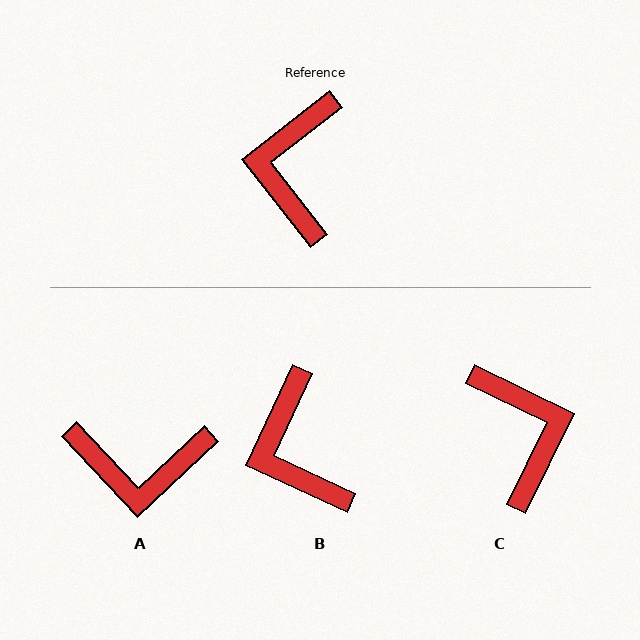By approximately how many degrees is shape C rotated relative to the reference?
Approximately 154 degrees clockwise.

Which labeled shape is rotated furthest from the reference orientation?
C, about 154 degrees away.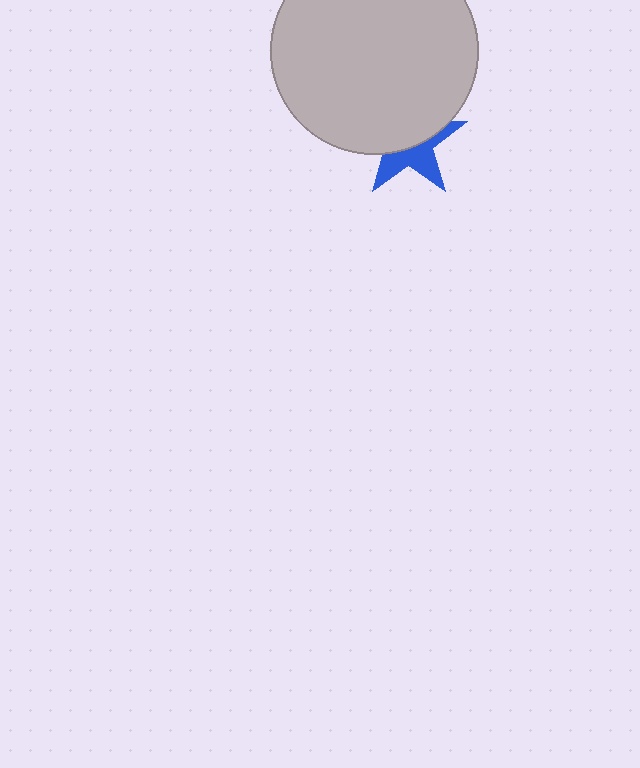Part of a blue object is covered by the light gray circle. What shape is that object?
It is a star.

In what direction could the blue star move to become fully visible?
The blue star could move down. That would shift it out from behind the light gray circle entirely.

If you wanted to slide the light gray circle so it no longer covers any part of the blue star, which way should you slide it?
Slide it up — that is the most direct way to separate the two shapes.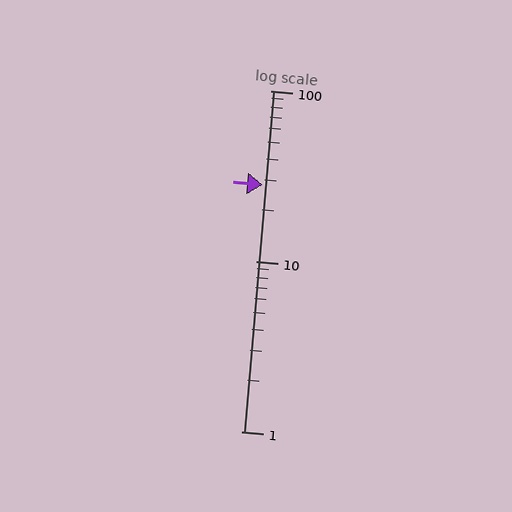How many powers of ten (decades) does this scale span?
The scale spans 2 decades, from 1 to 100.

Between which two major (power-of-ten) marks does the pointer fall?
The pointer is between 10 and 100.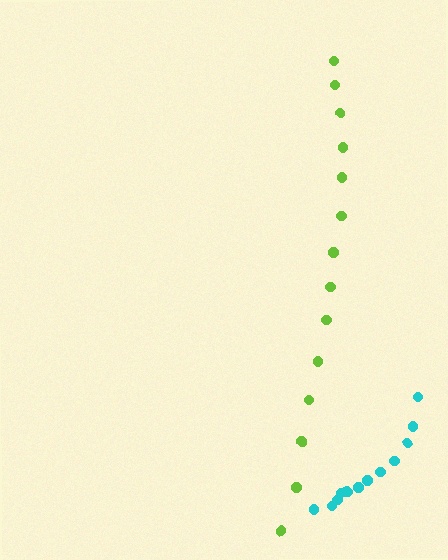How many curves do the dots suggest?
There are 2 distinct paths.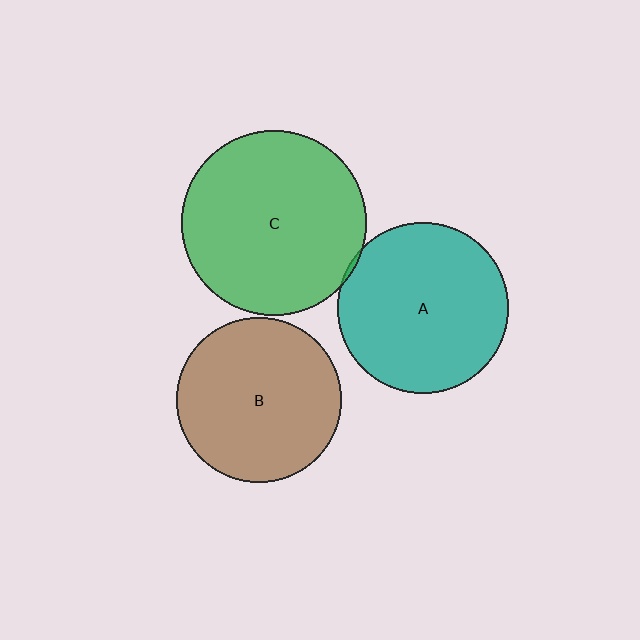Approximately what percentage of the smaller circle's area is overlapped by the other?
Approximately 5%.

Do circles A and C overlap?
Yes.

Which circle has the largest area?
Circle C (green).